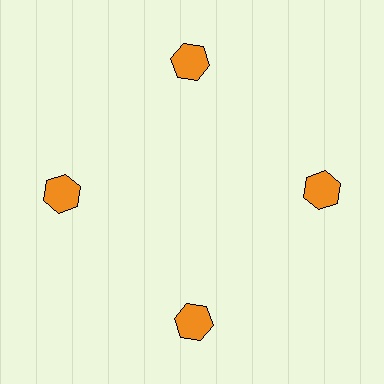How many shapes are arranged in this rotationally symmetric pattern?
There are 4 shapes, arranged in 4 groups of 1.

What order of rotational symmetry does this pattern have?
This pattern has 4-fold rotational symmetry.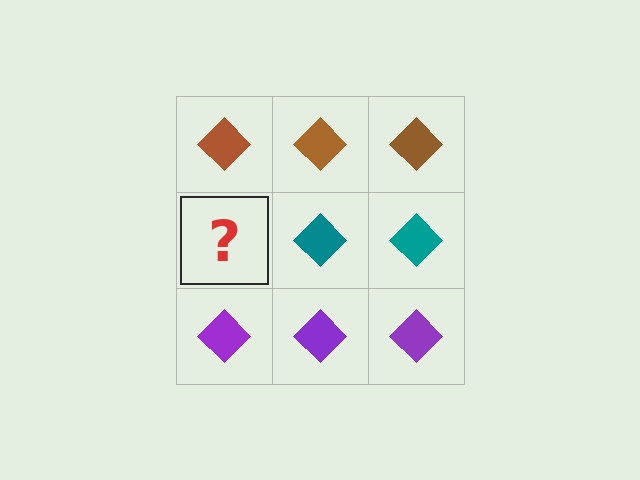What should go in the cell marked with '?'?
The missing cell should contain a teal diamond.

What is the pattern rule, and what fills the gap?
The rule is that each row has a consistent color. The gap should be filled with a teal diamond.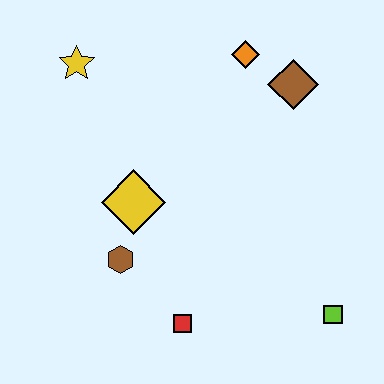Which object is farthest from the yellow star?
The lime square is farthest from the yellow star.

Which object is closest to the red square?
The brown hexagon is closest to the red square.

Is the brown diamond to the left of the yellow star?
No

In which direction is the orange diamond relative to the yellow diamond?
The orange diamond is above the yellow diamond.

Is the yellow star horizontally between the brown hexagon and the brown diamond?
No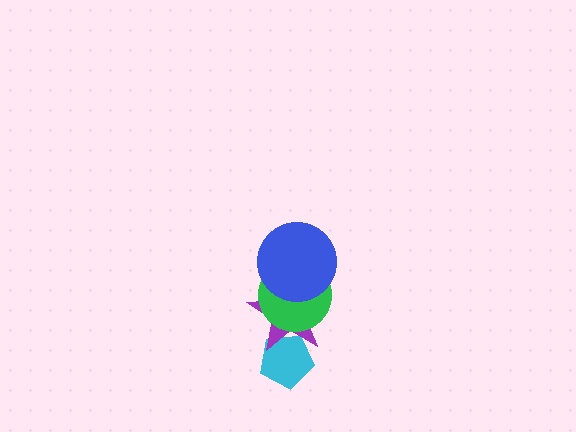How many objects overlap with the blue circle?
2 objects overlap with the blue circle.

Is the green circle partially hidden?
Yes, it is partially covered by another shape.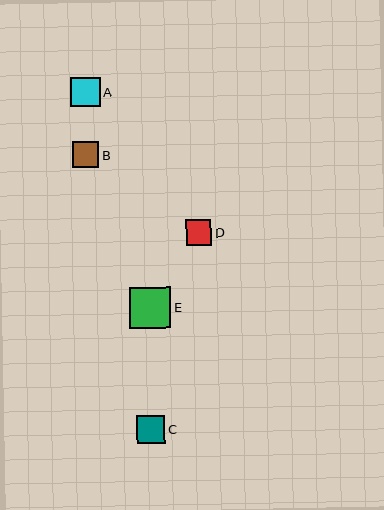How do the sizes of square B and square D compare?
Square B and square D are approximately the same size.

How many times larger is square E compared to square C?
Square E is approximately 1.4 times the size of square C.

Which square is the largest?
Square E is the largest with a size of approximately 41 pixels.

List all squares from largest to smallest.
From largest to smallest: E, A, C, B, D.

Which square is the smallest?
Square D is the smallest with a size of approximately 26 pixels.